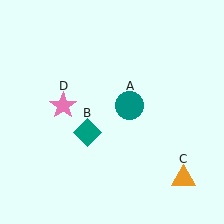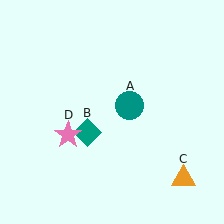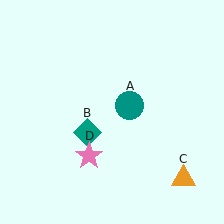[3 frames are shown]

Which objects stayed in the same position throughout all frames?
Teal circle (object A) and teal diamond (object B) and orange triangle (object C) remained stationary.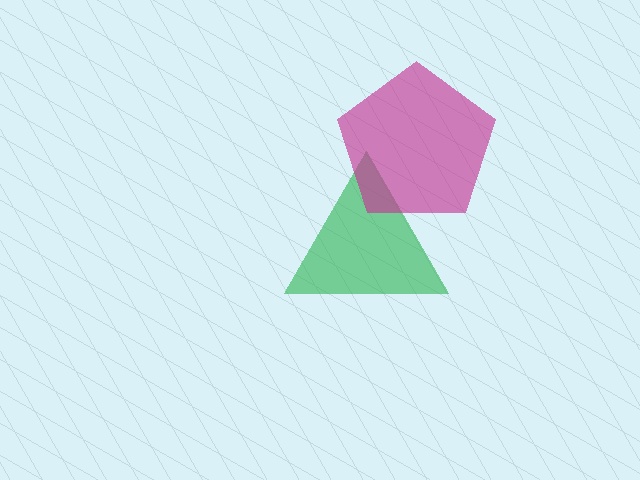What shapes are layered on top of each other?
The layered shapes are: a green triangle, a magenta pentagon.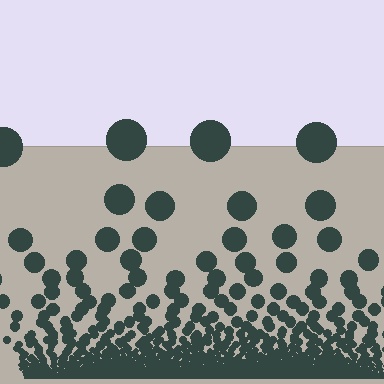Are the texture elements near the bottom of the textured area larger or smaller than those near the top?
Smaller. The gradient is inverted — elements near the bottom are smaller and denser.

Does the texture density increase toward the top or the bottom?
Density increases toward the bottom.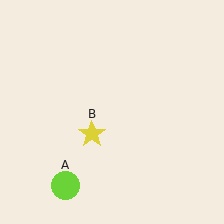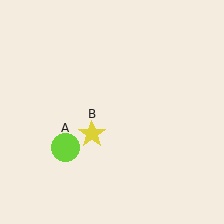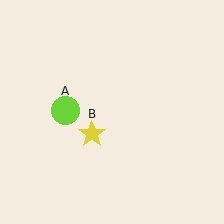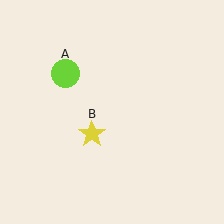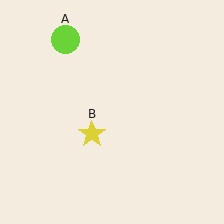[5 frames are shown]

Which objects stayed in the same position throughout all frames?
Yellow star (object B) remained stationary.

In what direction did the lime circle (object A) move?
The lime circle (object A) moved up.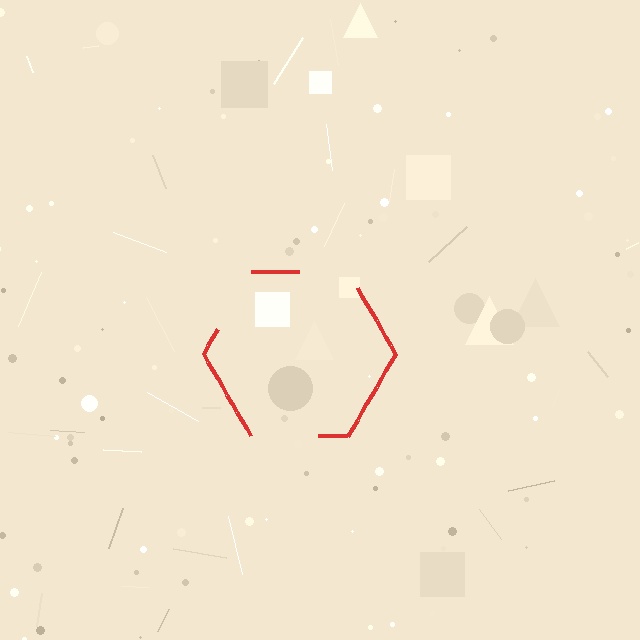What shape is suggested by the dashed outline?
The dashed outline suggests a hexagon.